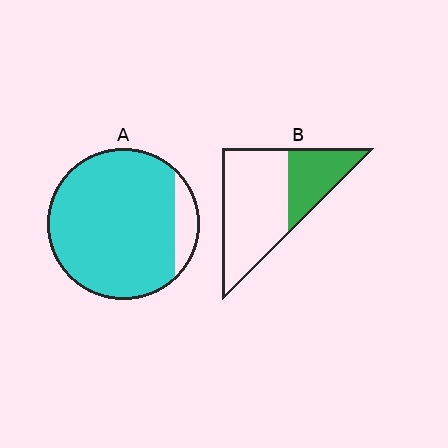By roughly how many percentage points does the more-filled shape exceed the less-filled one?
By roughly 55 percentage points (A over B).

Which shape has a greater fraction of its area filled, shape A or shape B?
Shape A.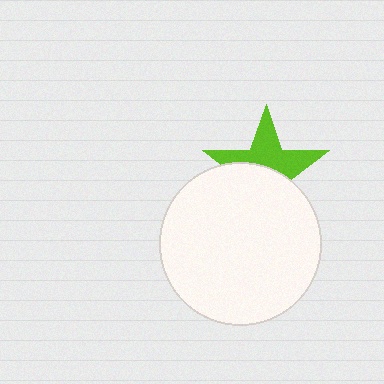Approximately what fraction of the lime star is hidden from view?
Roughly 51% of the lime star is hidden behind the white circle.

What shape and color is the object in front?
The object in front is a white circle.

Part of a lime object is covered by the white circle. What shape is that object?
It is a star.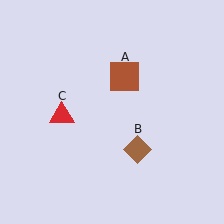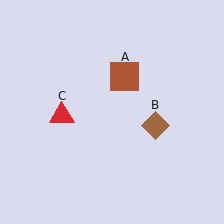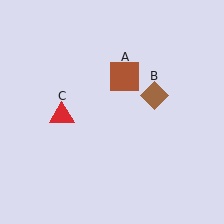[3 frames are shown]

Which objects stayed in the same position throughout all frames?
Brown square (object A) and red triangle (object C) remained stationary.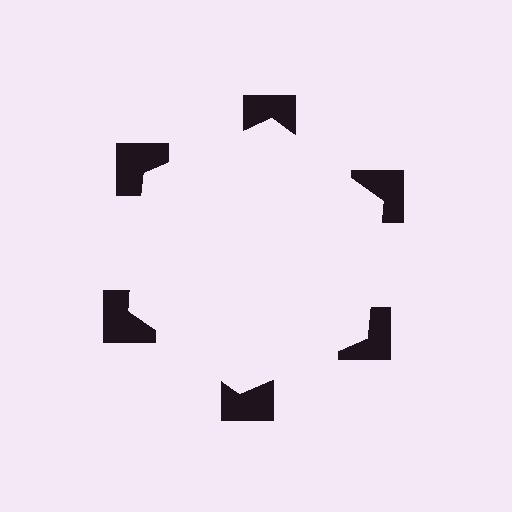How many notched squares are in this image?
There are 6 — one at each vertex of the illusory hexagon.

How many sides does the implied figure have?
6 sides.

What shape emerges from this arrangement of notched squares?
An illusory hexagon — its edges are inferred from the aligned wedge cuts in the notched squares, not physically drawn.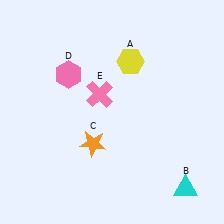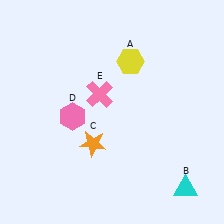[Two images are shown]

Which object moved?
The pink hexagon (D) moved down.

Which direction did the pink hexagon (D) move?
The pink hexagon (D) moved down.